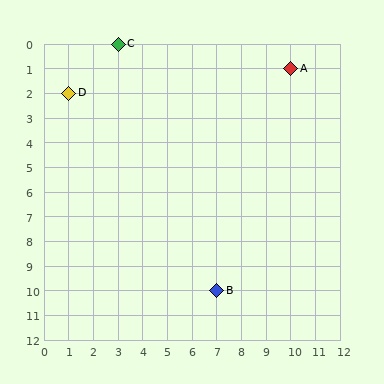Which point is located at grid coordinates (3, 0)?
Point C is at (3, 0).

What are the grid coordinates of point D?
Point D is at grid coordinates (1, 2).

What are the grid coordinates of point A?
Point A is at grid coordinates (10, 1).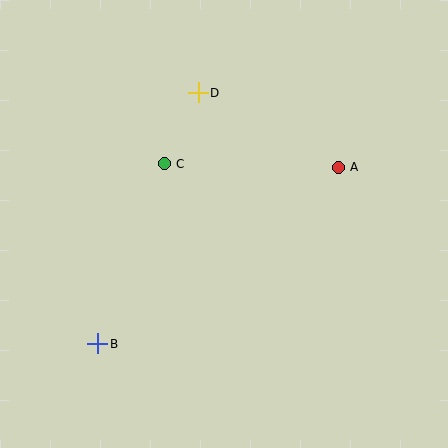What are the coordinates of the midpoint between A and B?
The midpoint between A and B is at (218, 256).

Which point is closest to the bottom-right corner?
Point A is closest to the bottom-right corner.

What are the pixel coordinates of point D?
Point D is at (198, 93).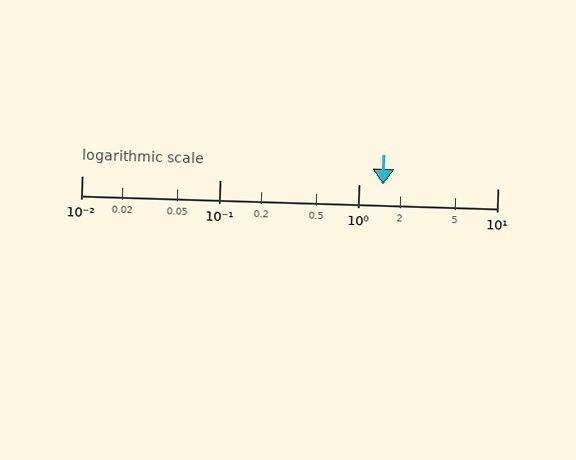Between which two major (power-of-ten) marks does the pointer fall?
The pointer is between 1 and 10.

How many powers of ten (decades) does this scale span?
The scale spans 3 decades, from 0.01 to 10.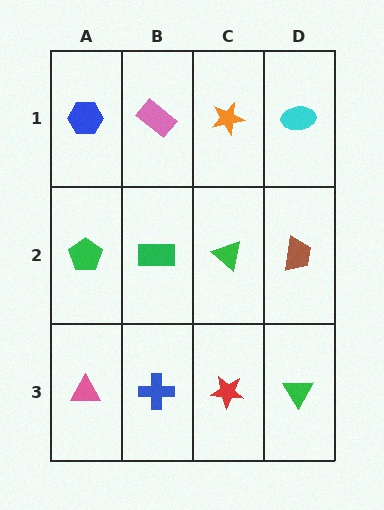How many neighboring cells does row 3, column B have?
3.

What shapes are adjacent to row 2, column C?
An orange star (row 1, column C), a red star (row 3, column C), a green rectangle (row 2, column B), a brown trapezoid (row 2, column D).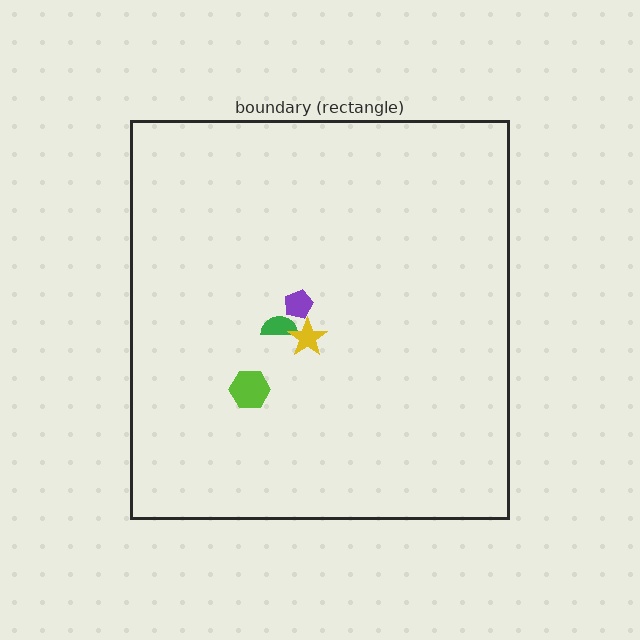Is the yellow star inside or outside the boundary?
Inside.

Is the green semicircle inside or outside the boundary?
Inside.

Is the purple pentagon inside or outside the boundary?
Inside.